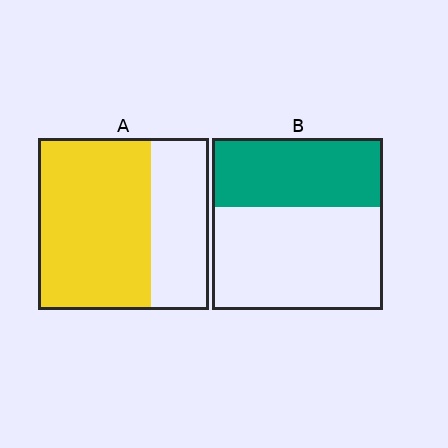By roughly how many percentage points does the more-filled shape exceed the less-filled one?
By roughly 25 percentage points (A over B).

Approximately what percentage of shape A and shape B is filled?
A is approximately 65% and B is approximately 40%.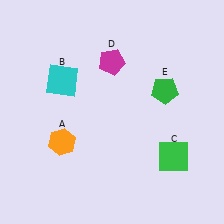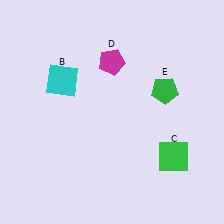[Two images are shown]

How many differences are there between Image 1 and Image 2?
There is 1 difference between the two images.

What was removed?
The orange hexagon (A) was removed in Image 2.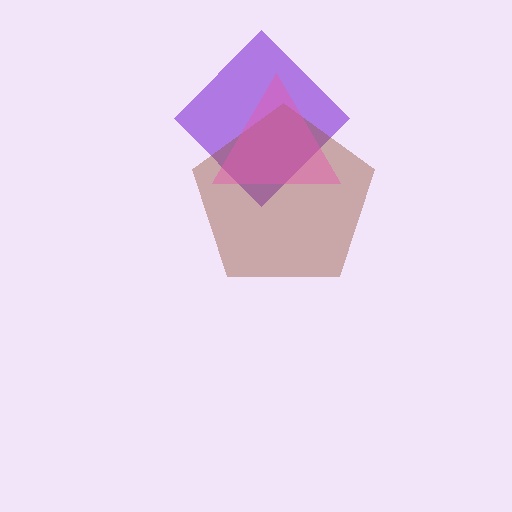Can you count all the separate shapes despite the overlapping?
Yes, there are 3 separate shapes.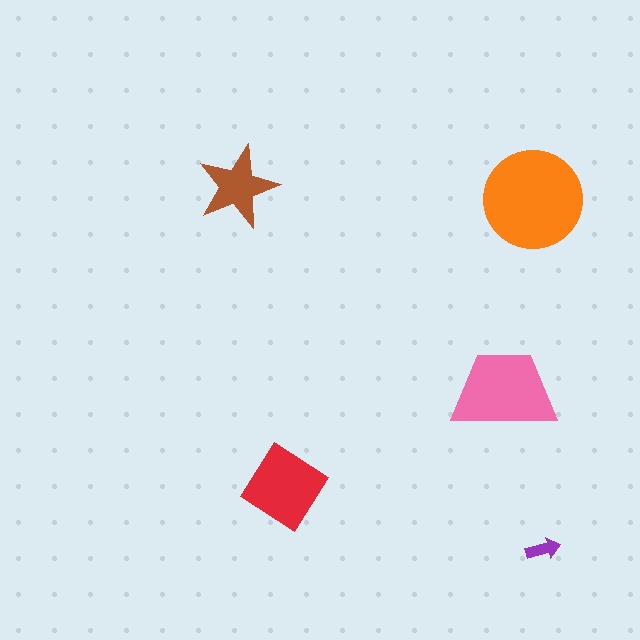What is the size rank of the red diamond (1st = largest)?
3rd.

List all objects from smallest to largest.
The purple arrow, the brown star, the red diamond, the pink trapezoid, the orange circle.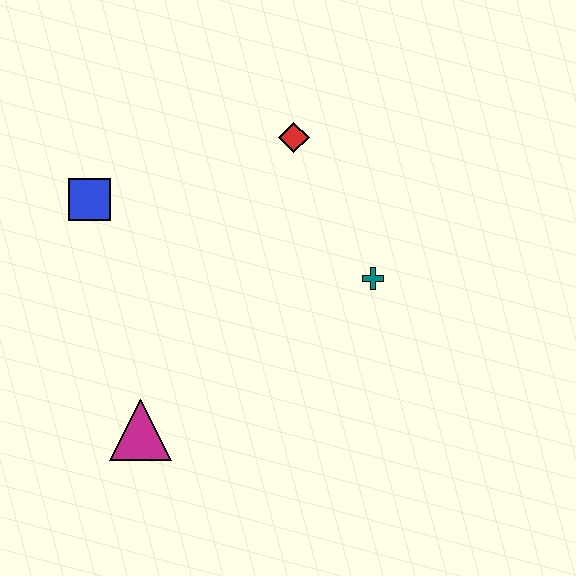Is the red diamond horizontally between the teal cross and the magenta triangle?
Yes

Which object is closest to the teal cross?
The red diamond is closest to the teal cross.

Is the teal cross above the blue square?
No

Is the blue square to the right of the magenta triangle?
No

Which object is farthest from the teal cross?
The blue square is farthest from the teal cross.